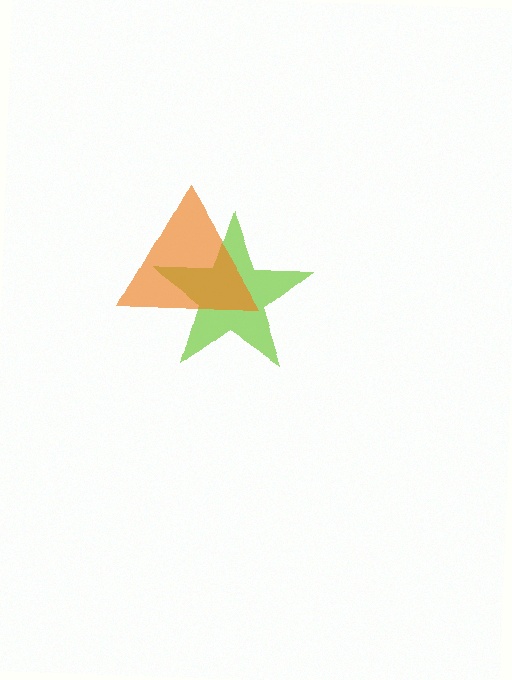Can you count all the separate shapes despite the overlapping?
Yes, there are 2 separate shapes.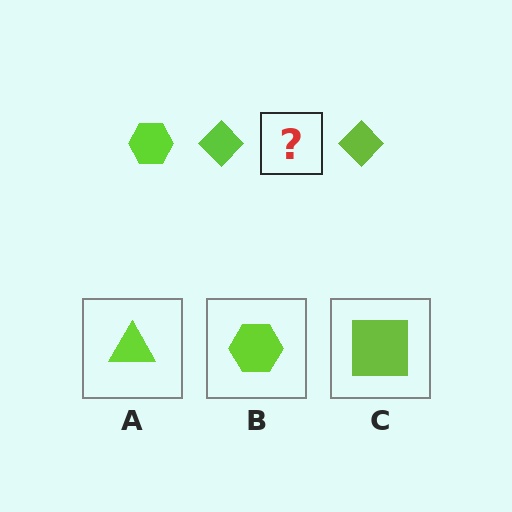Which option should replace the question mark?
Option B.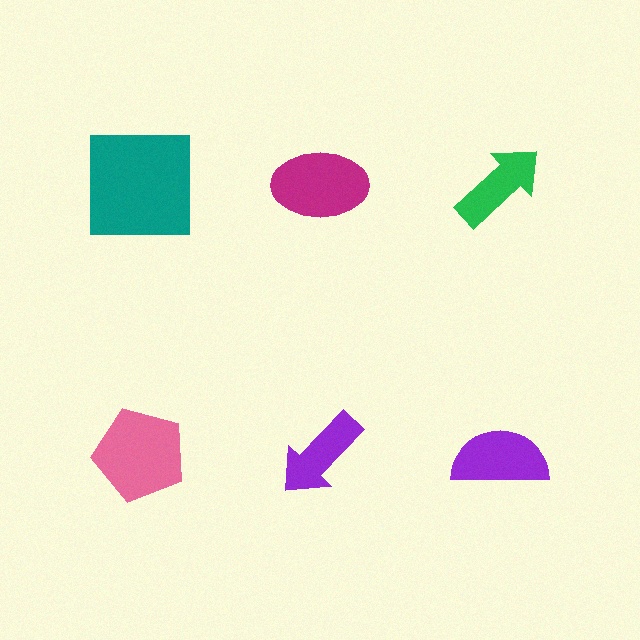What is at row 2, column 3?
A purple semicircle.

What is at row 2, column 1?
A pink pentagon.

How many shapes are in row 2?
3 shapes.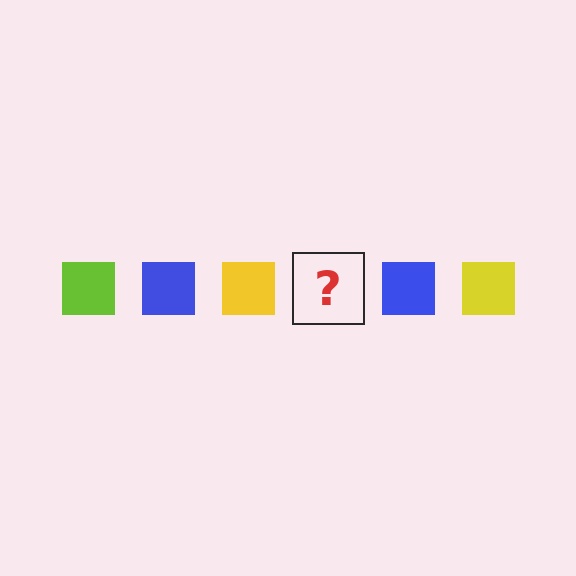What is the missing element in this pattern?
The missing element is a lime square.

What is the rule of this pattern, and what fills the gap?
The rule is that the pattern cycles through lime, blue, yellow squares. The gap should be filled with a lime square.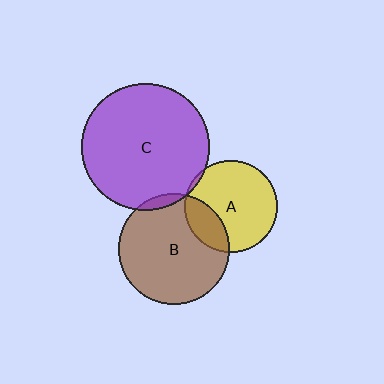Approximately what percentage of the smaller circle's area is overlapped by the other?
Approximately 5%.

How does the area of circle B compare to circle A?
Approximately 1.4 times.